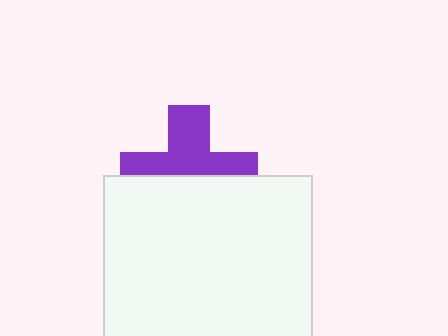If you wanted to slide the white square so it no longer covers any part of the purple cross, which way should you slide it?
Slide it down — that is the most direct way to separate the two shapes.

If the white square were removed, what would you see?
You would see the complete purple cross.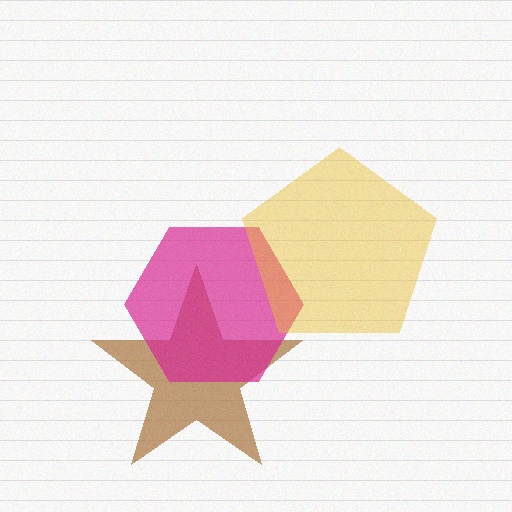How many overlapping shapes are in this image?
There are 3 overlapping shapes in the image.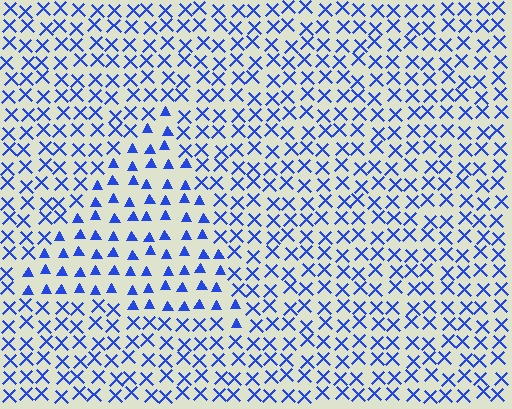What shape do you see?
I see a triangle.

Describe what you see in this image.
The image is filled with small blue elements arranged in a uniform grid. A triangle-shaped region contains triangles, while the surrounding area contains X marks. The boundary is defined purely by the change in element shape.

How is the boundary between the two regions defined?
The boundary is defined by a change in element shape: triangles inside vs. X marks outside. All elements share the same color and spacing.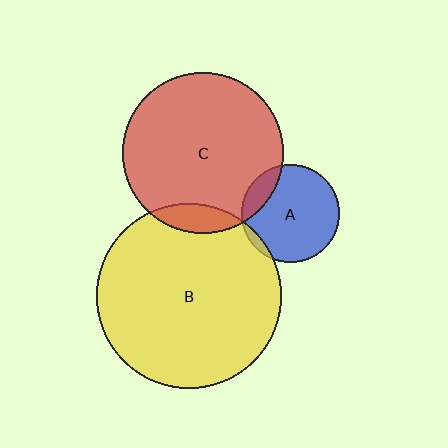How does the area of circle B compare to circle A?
Approximately 3.6 times.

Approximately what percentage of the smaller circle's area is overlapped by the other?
Approximately 10%.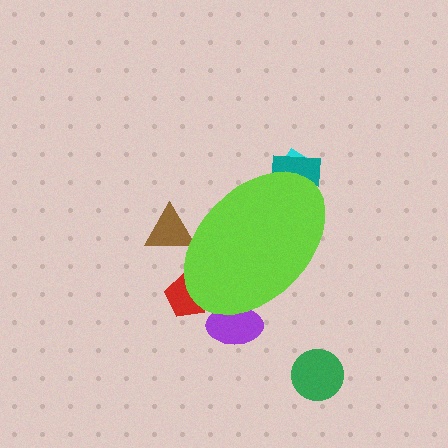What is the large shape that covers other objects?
A lime ellipse.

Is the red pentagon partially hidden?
Yes, the red pentagon is partially hidden behind the lime ellipse.